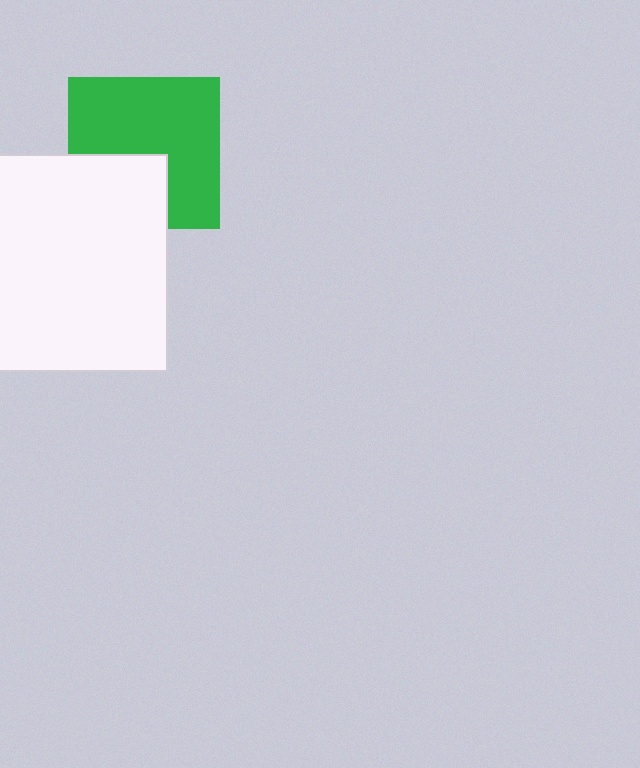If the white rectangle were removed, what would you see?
You would see the complete green square.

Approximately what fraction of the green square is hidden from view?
Roughly 33% of the green square is hidden behind the white rectangle.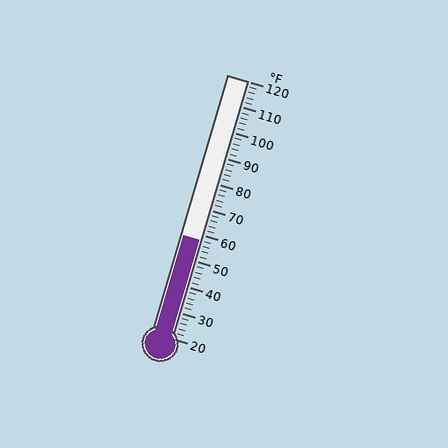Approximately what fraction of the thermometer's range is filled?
The thermometer is filled to approximately 40% of its range.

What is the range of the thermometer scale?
The thermometer scale ranges from 20°F to 120°F.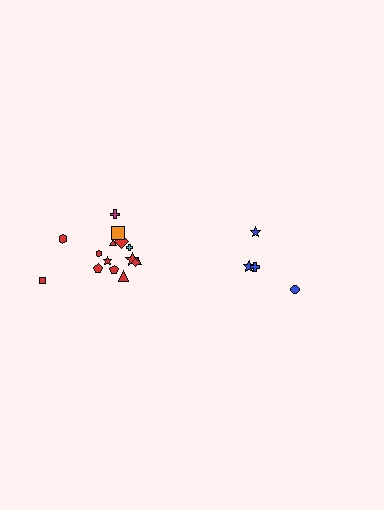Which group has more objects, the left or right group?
The left group.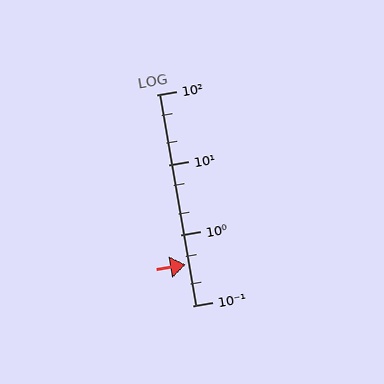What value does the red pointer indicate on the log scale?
The pointer indicates approximately 0.38.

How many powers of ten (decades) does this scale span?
The scale spans 3 decades, from 0.1 to 100.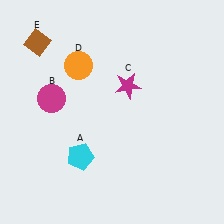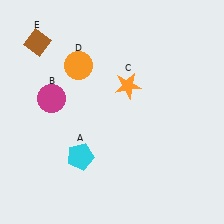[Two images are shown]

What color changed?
The star (C) changed from magenta in Image 1 to orange in Image 2.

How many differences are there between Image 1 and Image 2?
There is 1 difference between the two images.